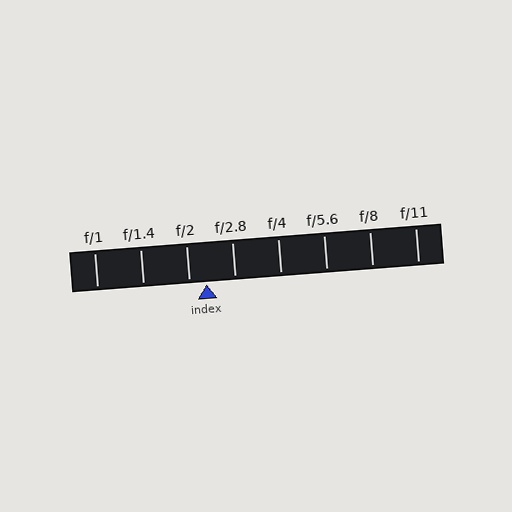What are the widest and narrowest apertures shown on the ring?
The widest aperture shown is f/1 and the narrowest is f/11.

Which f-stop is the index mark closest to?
The index mark is closest to f/2.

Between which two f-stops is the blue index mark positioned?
The index mark is between f/2 and f/2.8.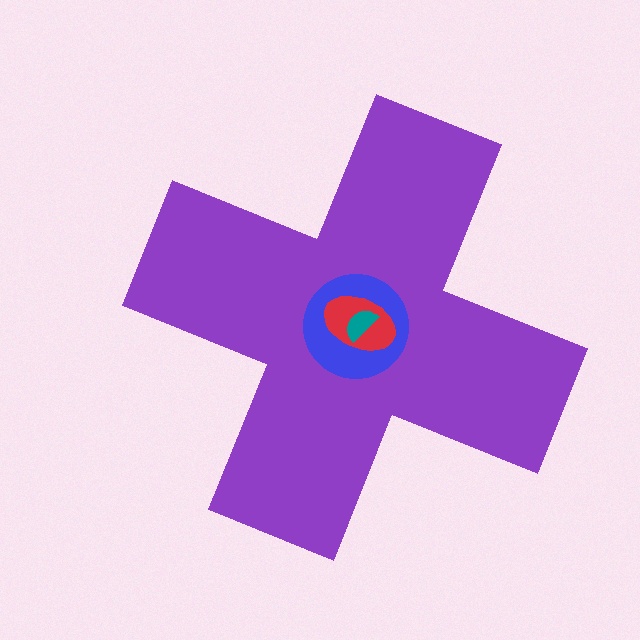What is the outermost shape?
The purple cross.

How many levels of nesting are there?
4.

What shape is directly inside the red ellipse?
The teal semicircle.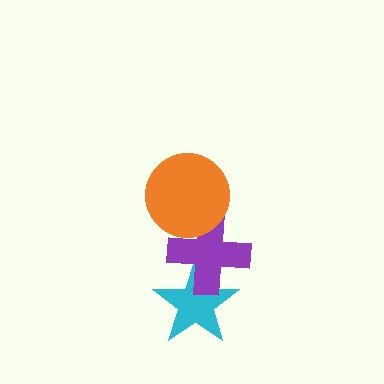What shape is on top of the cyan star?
The purple cross is on top of the cyan star.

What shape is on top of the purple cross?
The orange circle is on top of the purple cross.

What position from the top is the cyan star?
The cyan star is 3rd from the top.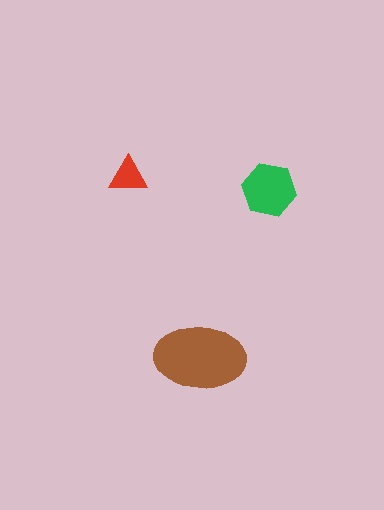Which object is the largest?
The brown ellipse.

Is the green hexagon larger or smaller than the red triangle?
Larger.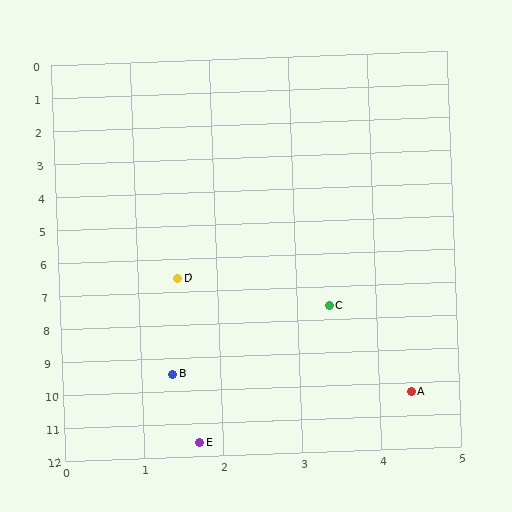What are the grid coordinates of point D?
Point D is at approximately (1.5, 6.6).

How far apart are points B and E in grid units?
Points B and E are about 2.1 grid units apart.